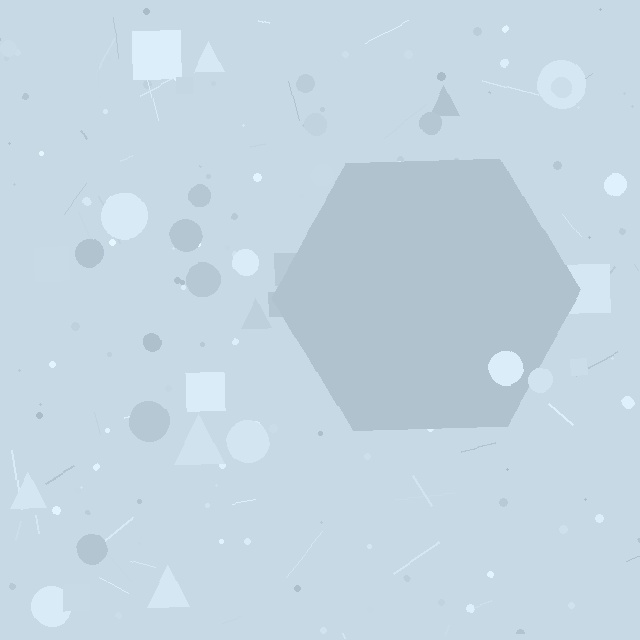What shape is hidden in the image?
A hexagon is hidden in the image.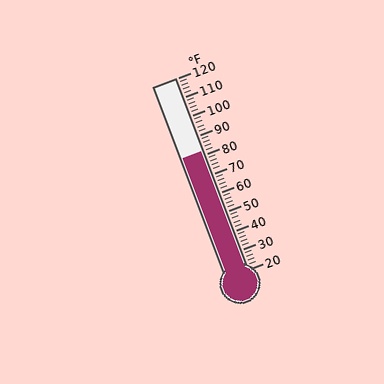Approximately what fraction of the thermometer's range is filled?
The thermometer is filled to approximately 60% of its range.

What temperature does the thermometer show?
The thermometer shows approximately 82°F.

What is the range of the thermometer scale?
The thermometer scale ranges from 20°F to 120°F.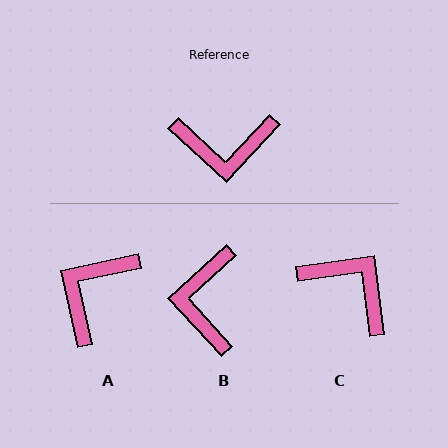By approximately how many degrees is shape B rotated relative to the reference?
Approximately 95 degrees clockwise.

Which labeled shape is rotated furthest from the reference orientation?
C, about 140 degrees away.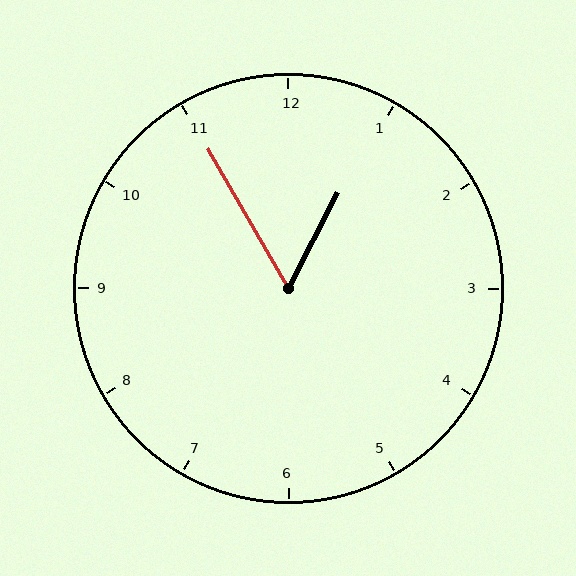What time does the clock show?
12:55.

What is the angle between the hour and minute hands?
Approximately 58 degrees.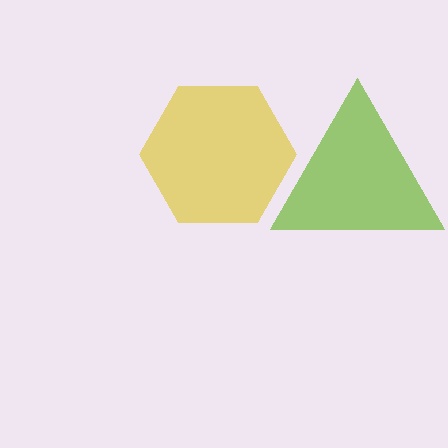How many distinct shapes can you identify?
There are 2 distinct shapes: a yellow hexagon, a lime triangle.